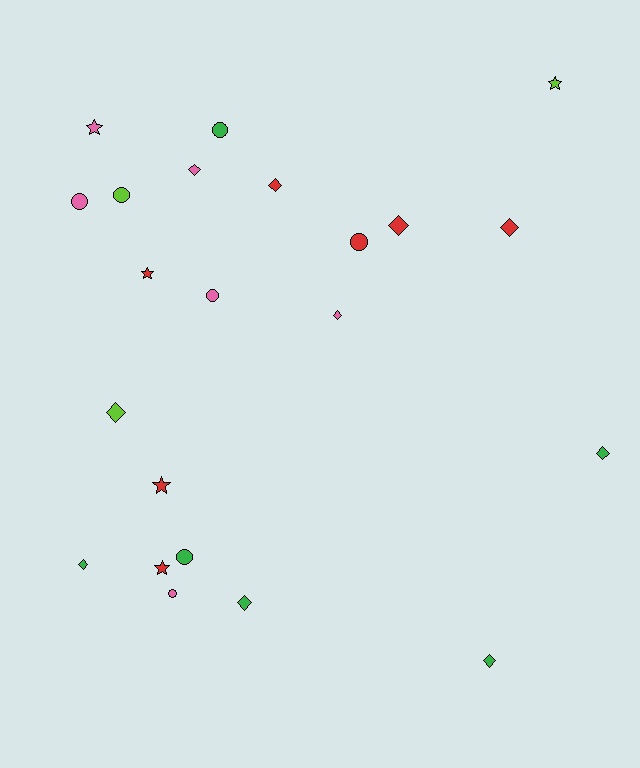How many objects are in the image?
There are 22 objects.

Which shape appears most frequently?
Diamond, with 10 objects.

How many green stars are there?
There are no green stars.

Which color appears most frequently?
Red, with 7 objects.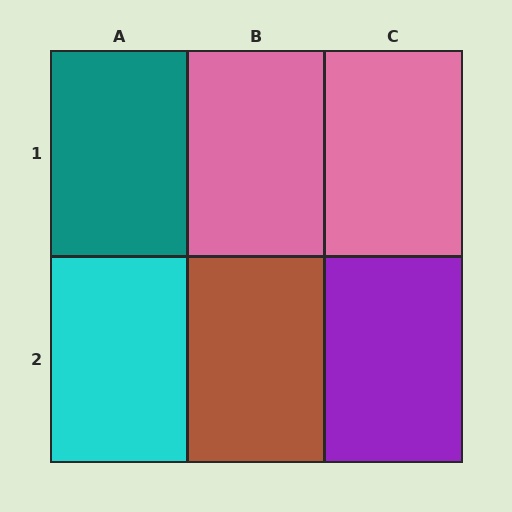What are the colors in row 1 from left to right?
Teal, pink, pink.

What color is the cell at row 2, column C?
Purple.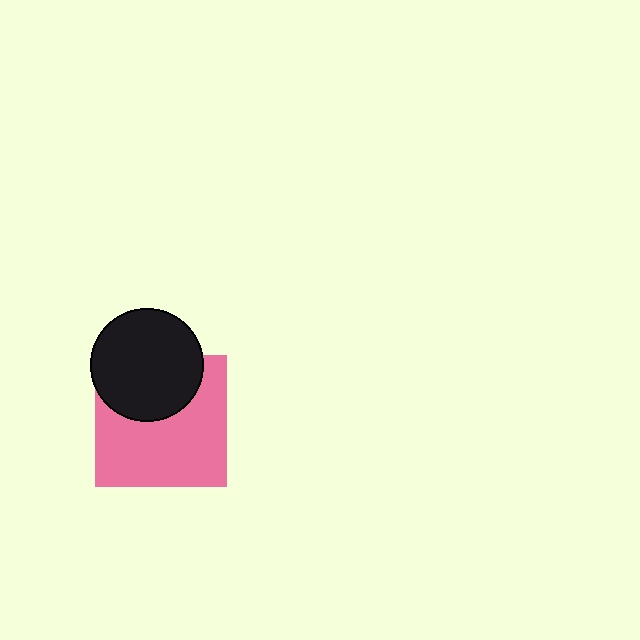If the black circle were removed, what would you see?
You would see the complete pink square.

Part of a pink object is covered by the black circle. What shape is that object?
It is a square.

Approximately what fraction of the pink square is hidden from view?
Roughly 35% of the pink square is hidden behind the black circle.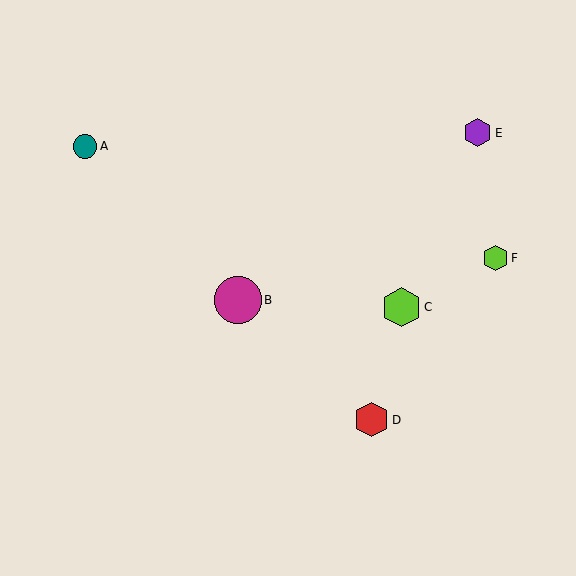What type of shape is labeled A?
Shape A is a teal circle.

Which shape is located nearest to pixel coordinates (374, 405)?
The red hexagon (labeled D) at (372, 420) is nearest to that location.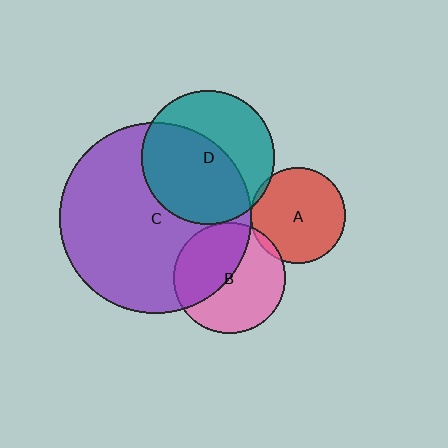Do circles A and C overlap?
Yes.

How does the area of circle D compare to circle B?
Approximately 1.4 times.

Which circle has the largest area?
Circle C (purple).